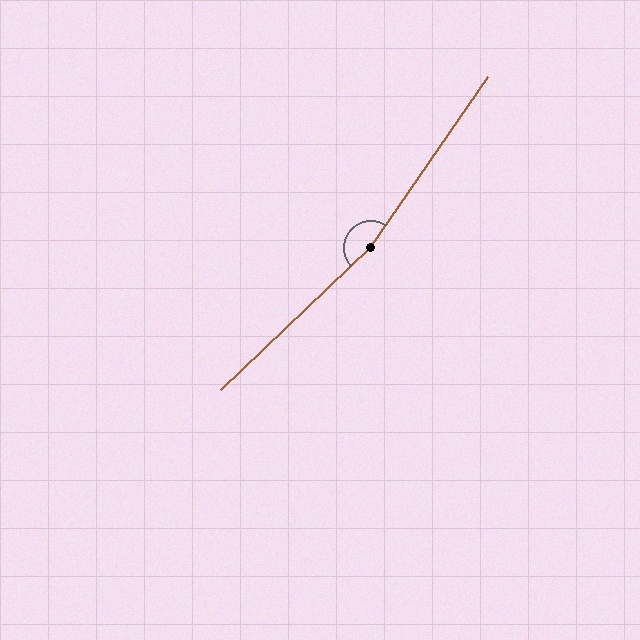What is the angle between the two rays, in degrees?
Approximately 168 degrees.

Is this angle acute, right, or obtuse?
It is obtuse.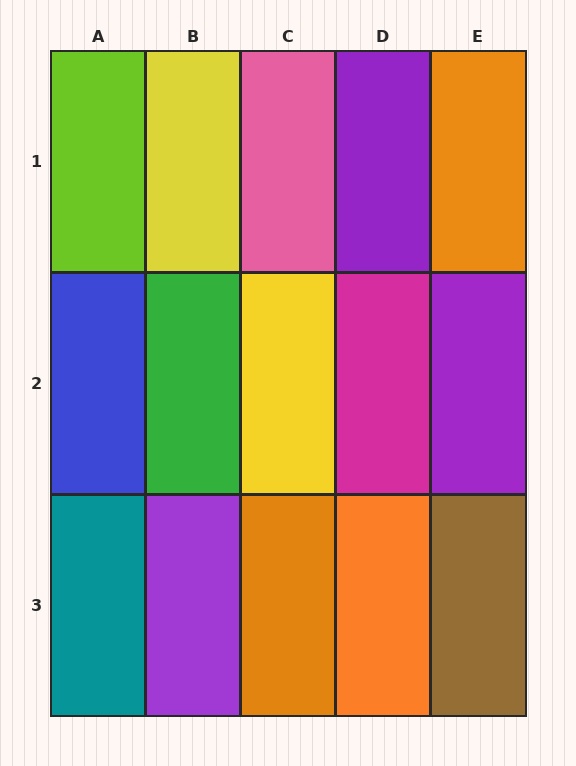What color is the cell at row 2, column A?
Blue.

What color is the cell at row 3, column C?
Orange.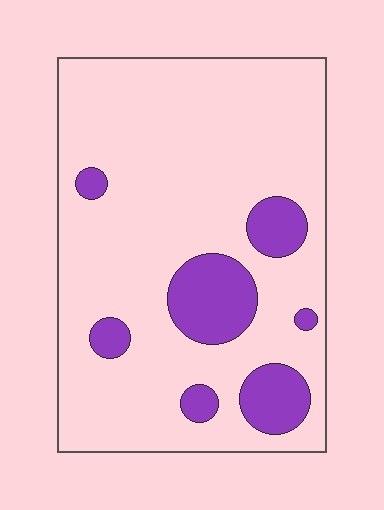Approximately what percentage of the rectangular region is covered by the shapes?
Approximately 15%.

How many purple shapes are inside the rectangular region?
7.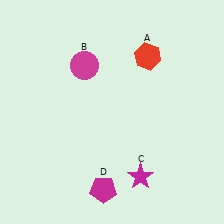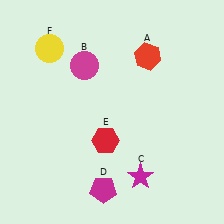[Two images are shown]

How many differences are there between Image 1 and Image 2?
There are 2 differences between the two images.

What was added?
A red hexagon (E), a yellow circle (F) were added in Image 2.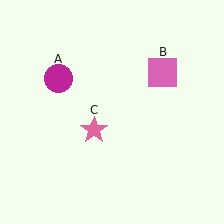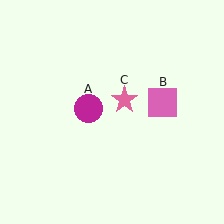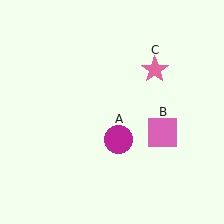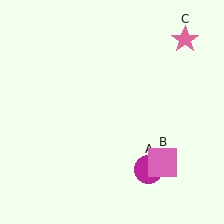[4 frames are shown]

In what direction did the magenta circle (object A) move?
The magenta circle (object A) moved down and to the right.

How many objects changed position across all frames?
3 objects changed position: magenta circle (object A), pink square (object B), pink star (object C).